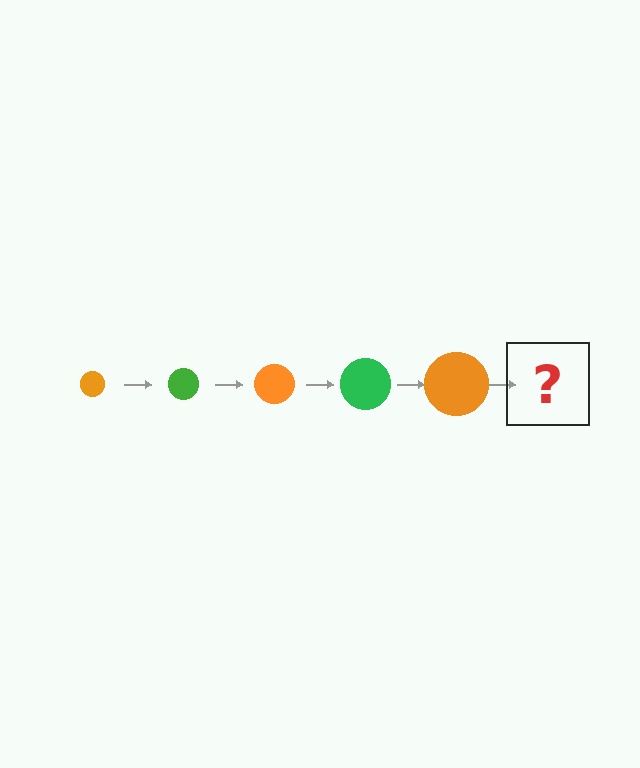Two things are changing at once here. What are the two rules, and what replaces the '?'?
The two rules are that the circle grows larger each step and the color cycles through orange and green. The '?' should be a green circle, larger than the previous one.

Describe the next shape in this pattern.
It should be a green circle, larger than the previous one.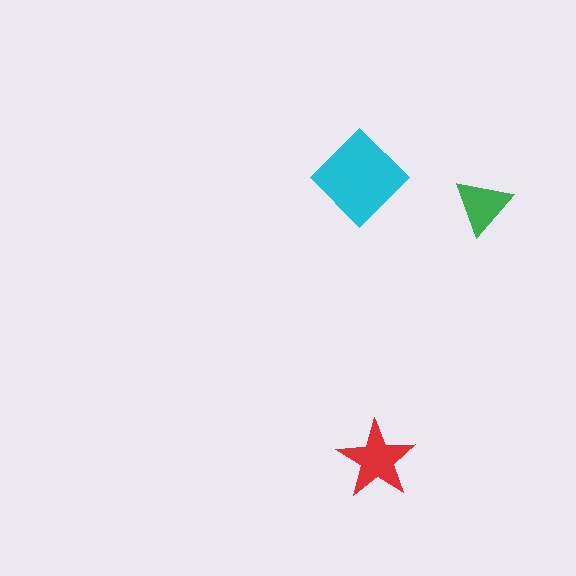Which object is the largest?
The cyan diamond.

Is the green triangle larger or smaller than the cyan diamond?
Smaller.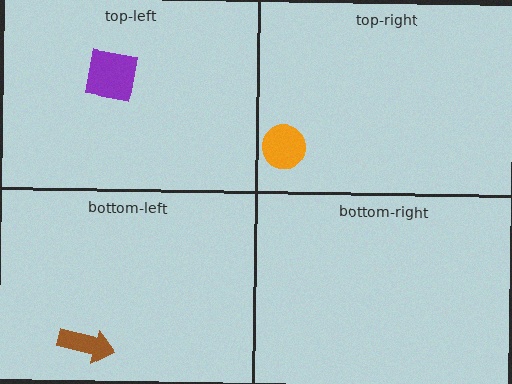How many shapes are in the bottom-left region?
1.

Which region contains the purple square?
The top-left region.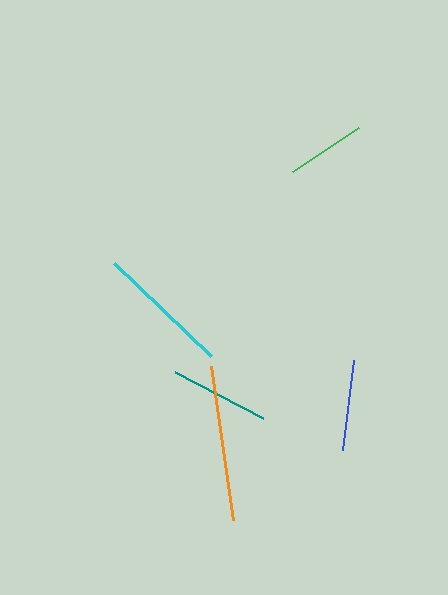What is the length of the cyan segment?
The cyan segment is approximately 135 pixels long.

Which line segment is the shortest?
The green line is the shortest at approximately 79 pixels.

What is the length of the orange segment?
The orange segment is approximately 156 pixels long.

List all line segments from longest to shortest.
From longest to shortest: orange, cyan, teal, blue, green.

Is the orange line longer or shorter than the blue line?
The orange line is longer than the blue line.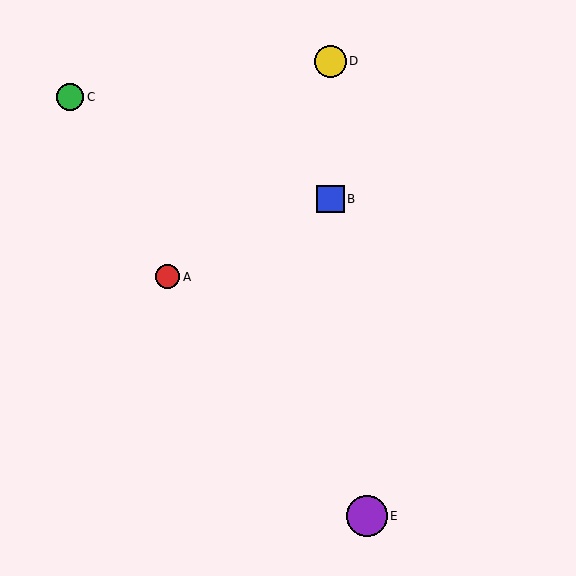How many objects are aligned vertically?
2 objects (B, D) are aligned vertically.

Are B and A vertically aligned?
No, B is at x≈331 and A is at x≈167.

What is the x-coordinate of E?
Object E is at x≈367.